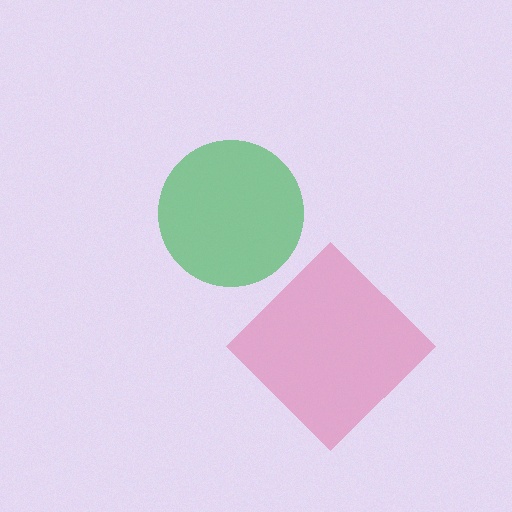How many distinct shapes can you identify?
There are 2 distinct shapes: a pink diamond, a green circle.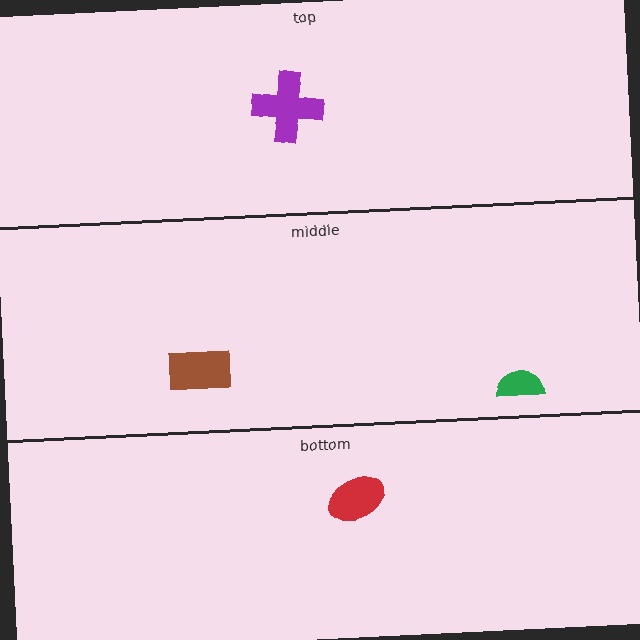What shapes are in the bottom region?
The red ellipse.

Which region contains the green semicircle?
The middle region.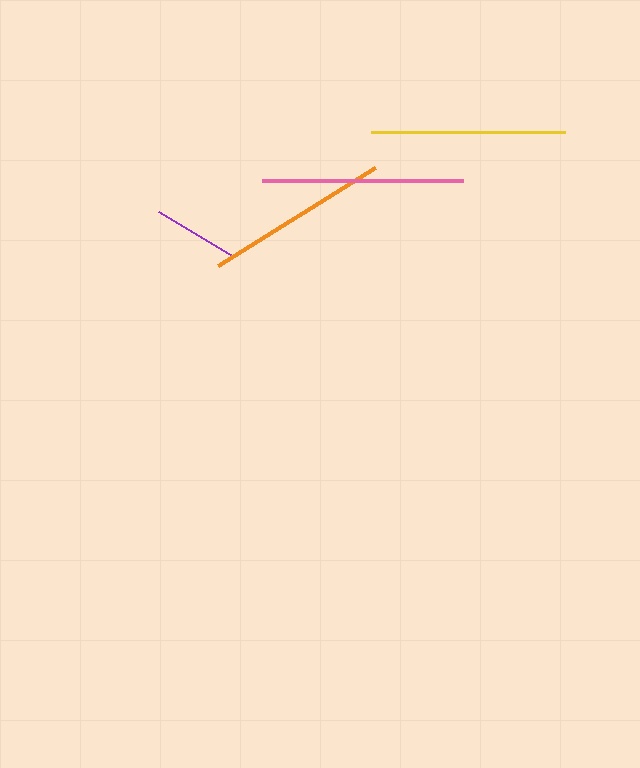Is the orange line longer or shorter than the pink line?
The pink line is longer than the orange line.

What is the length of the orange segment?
The orange segment is approximately 185 pixels long.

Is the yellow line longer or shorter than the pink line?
The pink line is longer than the yellow line.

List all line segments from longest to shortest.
From longest to shortest: pink, yellow, orange, purple.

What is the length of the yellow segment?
The yellow segment is approximately 194 pixels long.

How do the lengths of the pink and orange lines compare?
The pink and orange lines are approximately the same length.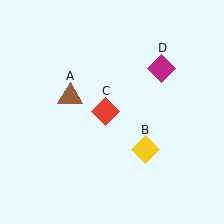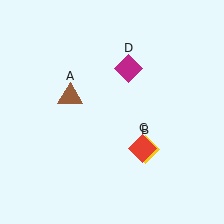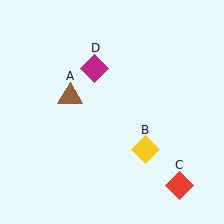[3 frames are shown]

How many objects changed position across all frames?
2 objects changed position: red diamond (object C), magenta diamond (object D).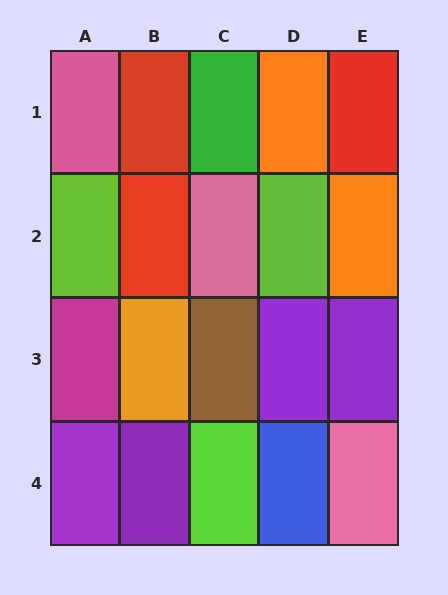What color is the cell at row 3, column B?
Orange.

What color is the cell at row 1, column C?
Green.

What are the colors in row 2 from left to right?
Lime, red, pink, lime, orange.